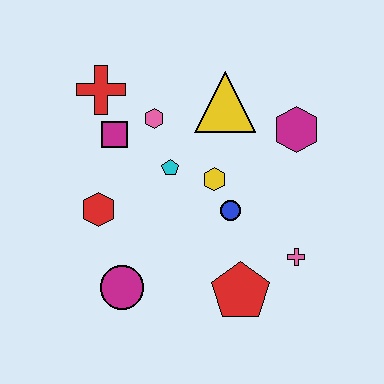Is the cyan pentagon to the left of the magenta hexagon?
Yes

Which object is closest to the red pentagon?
The pink cross is closest to the red pentagon.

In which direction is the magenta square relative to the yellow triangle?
The magenta square is to the left of the yellow triangle.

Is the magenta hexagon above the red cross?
No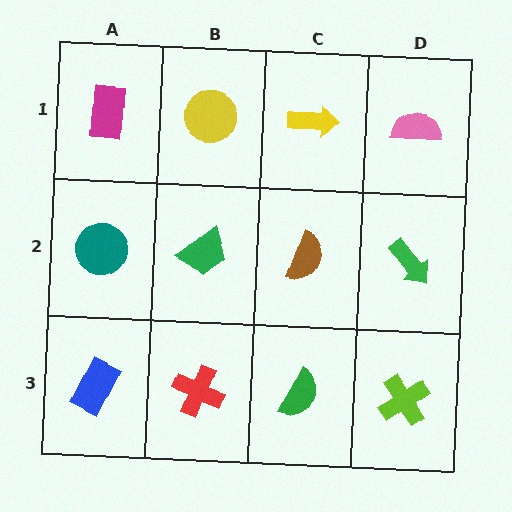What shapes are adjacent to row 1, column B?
A green trapezoid (row 2, column B), a magenta rectangle (row 1, column A), a yellow arrow (row 1, column C).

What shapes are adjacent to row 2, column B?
A yellow circle (row 1, column B), a red cross (row 3, column B), a teal circle (row 2, column A), a brown semicircle (row 2, column C).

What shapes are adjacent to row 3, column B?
A green trapezoid (row 2, column B), a blue rectangle (row 3, column A), a green semicircle (row 3, column C).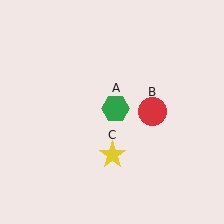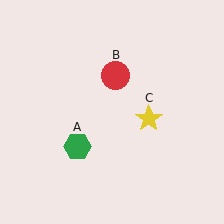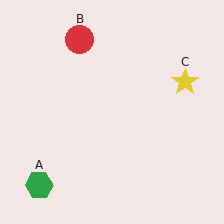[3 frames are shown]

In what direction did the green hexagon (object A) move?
The green hexagon (object A) moved down and to the left.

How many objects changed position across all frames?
3 objects changed position: green hexagon (object A), red circle (object B), yellow star (object C).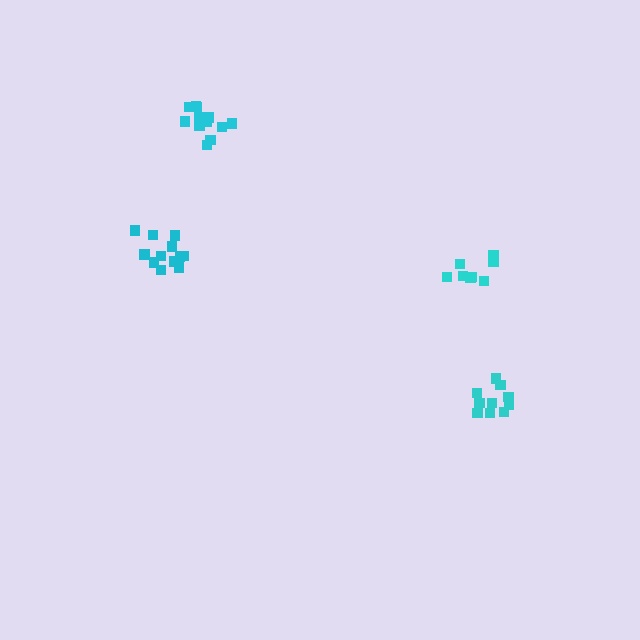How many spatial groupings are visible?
There are 4 spatial groupings.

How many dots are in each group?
Group 1: 12 dots, Group 2: 10 dots, Group 3: 8 dots, Group 4: 12 dots (42 total).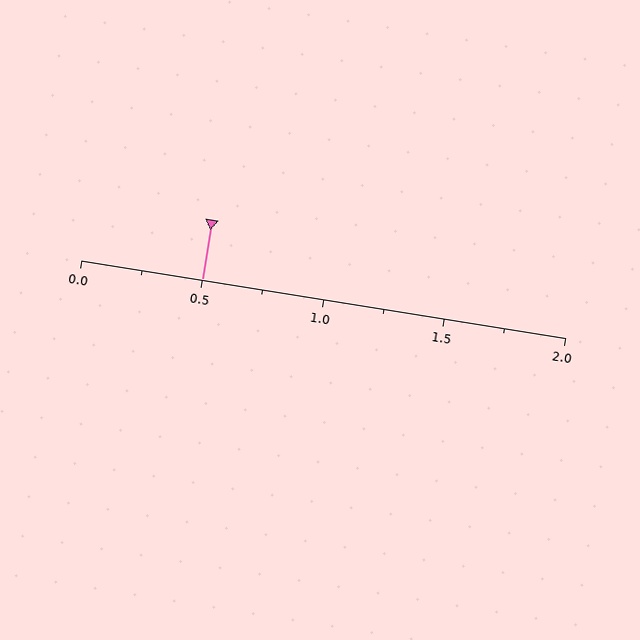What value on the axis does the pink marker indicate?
The marker indicates approximately 0.5.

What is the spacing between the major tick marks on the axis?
The major ticks are spaced 0.5 apart.